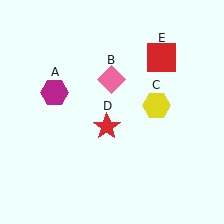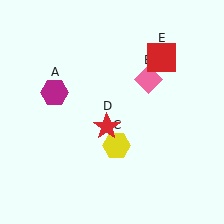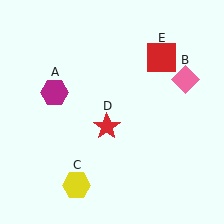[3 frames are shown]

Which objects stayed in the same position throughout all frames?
Magenta hexagon (object A) and red star (object D) and red square (object E) remained stationary.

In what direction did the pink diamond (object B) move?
The pink diamond (object B) moved right.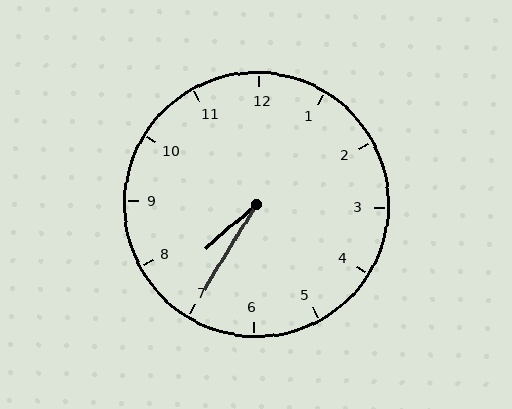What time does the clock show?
7:35.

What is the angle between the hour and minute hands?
Approximately 18 degrees.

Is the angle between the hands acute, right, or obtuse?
It is acute.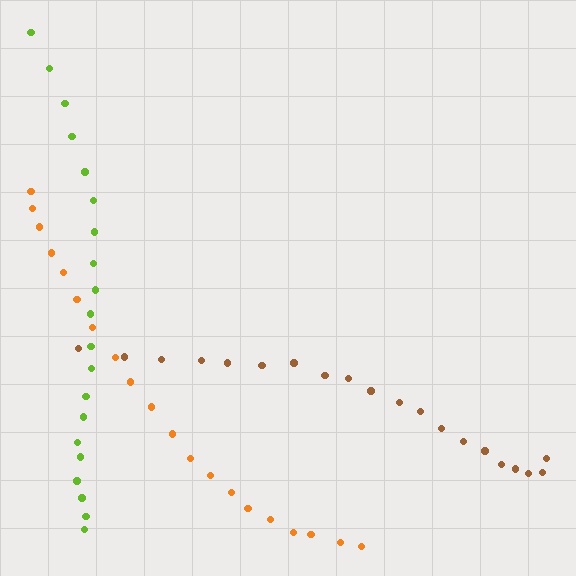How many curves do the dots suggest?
There are 3 distinct paths.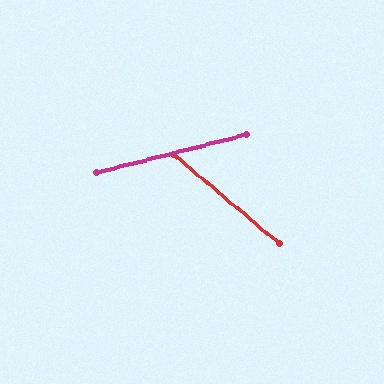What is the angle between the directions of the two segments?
Approximately 54 degrees.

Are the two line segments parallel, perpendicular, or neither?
Neither parallel nor perpendicular — they differ by about 54°.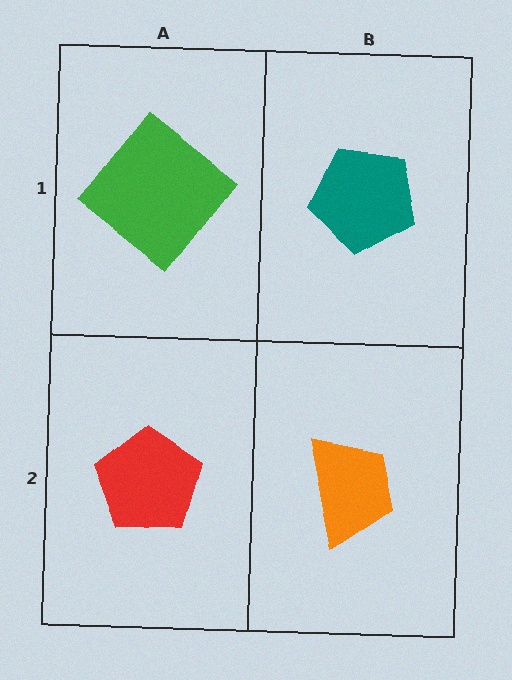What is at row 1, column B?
A teal pentagon.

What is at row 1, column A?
A green diamond.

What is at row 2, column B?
An orange trapezoid.